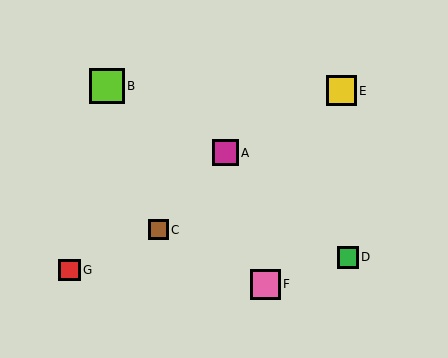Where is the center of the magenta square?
The center of the magenta square is at (225, 153).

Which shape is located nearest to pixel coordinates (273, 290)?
The pink square (labeled F) at (266, 284) is nearest to that location.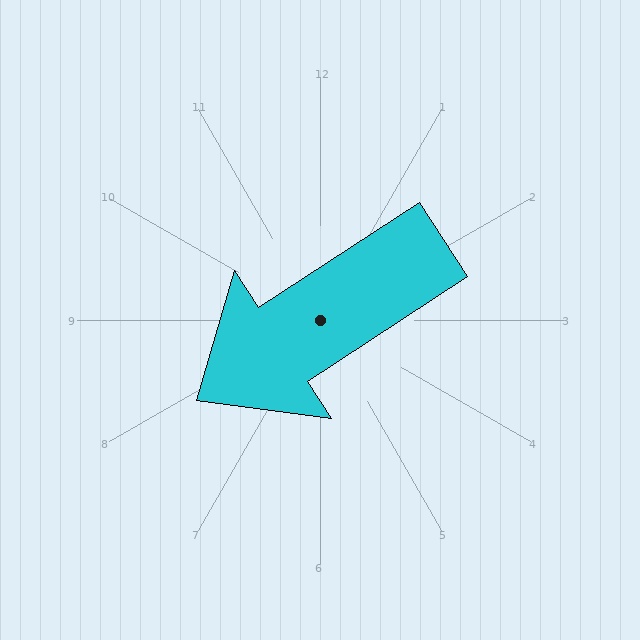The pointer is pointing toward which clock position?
Roughly 8 o'clock.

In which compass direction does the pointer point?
Southwest.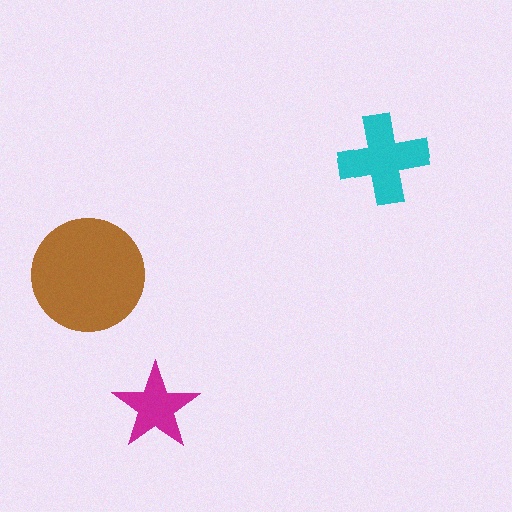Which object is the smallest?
The magenta star.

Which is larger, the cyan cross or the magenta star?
The cyan cross.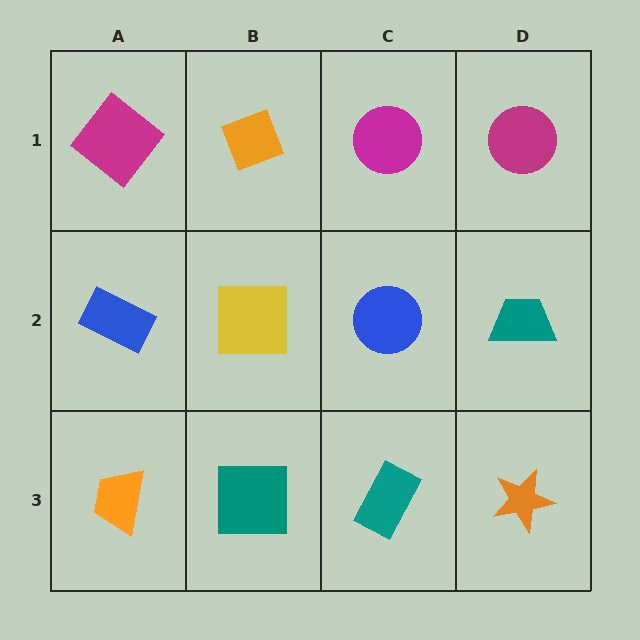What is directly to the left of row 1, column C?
An orange diamond.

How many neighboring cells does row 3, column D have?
2.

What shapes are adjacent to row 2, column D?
A magenta circle (row 1, column D), an orange star (row 3, column D), a blue circle (row 2, column C).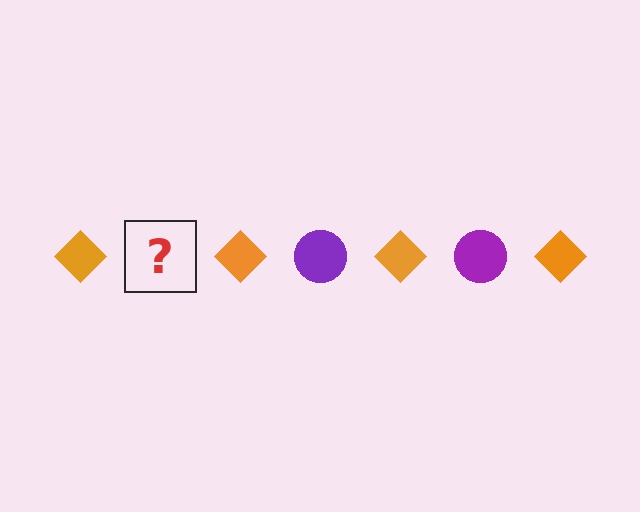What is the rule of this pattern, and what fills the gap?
The rule is that the pattern alternates between orange diamond and purple circle. The gap should be filled with a purple circle.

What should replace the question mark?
The question mark should be replaced with a purple circle.